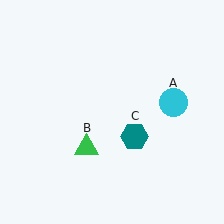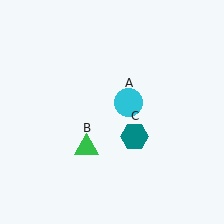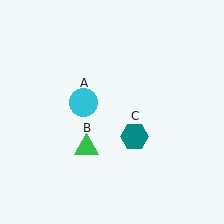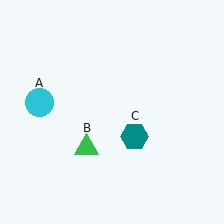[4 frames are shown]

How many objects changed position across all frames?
1 object changed position: cyan circle (object A).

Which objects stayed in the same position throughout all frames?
Green triangle (object B) and teal hexagon (object C) remained stationary.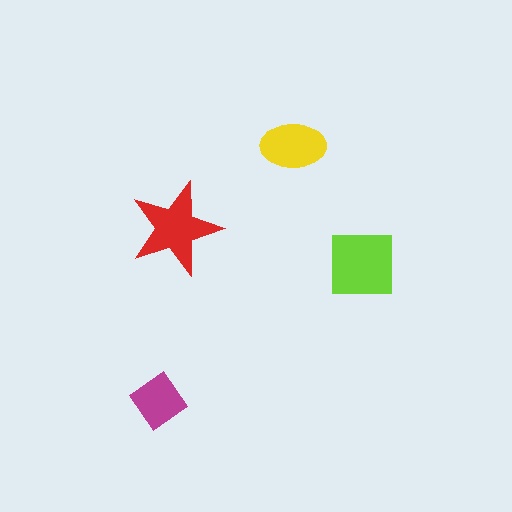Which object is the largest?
The lime square.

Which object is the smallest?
The magenta diamond.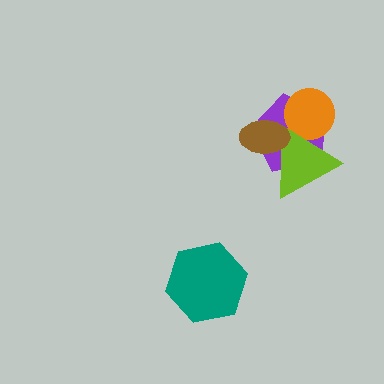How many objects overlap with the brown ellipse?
2 objects overlap with the brown ellipse.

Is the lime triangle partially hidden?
Yes, it is partially covered by another shape.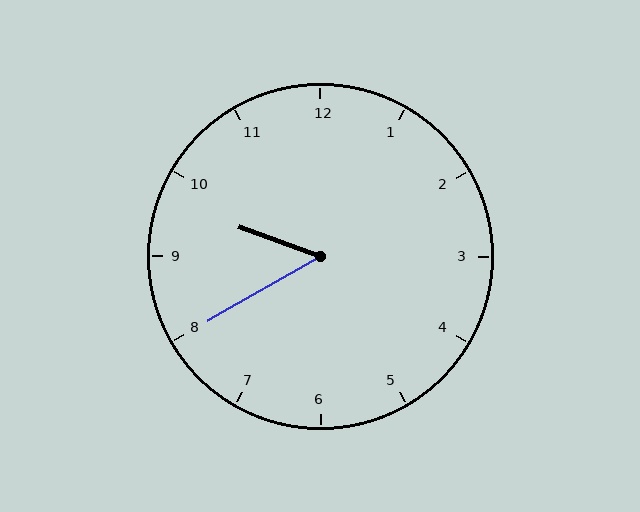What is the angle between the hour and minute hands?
Approximately 50 degrees.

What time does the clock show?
9:40.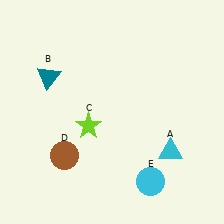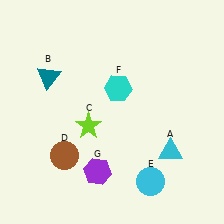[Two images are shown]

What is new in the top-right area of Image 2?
A cyan hexagon (F) was added in the top-right area of Image 2.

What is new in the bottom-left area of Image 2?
A purple hexagon (G) was added in the bottom-left area of Image 2.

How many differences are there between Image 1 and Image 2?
There are 2 differences between the two images.